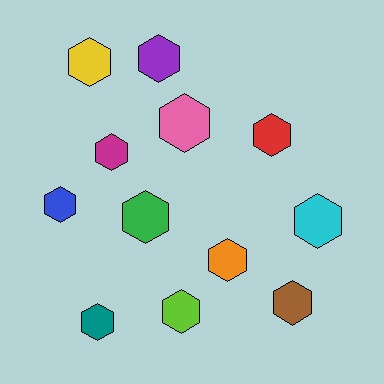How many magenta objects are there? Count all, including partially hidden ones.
There is 1 magenta object.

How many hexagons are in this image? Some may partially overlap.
There are 12 hexagons.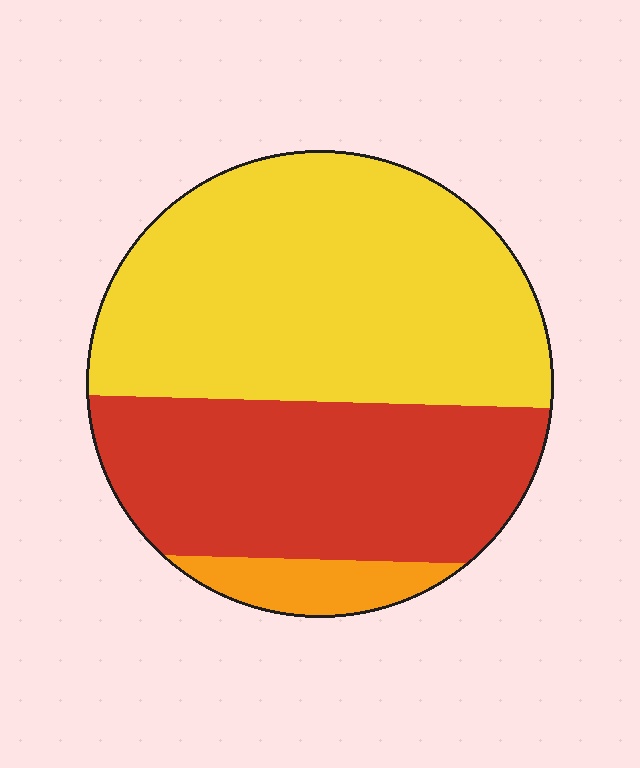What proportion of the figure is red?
Red takes up about three eighths (3/8) of the figure.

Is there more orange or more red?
Red.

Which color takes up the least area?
Orange, at roughly 5%.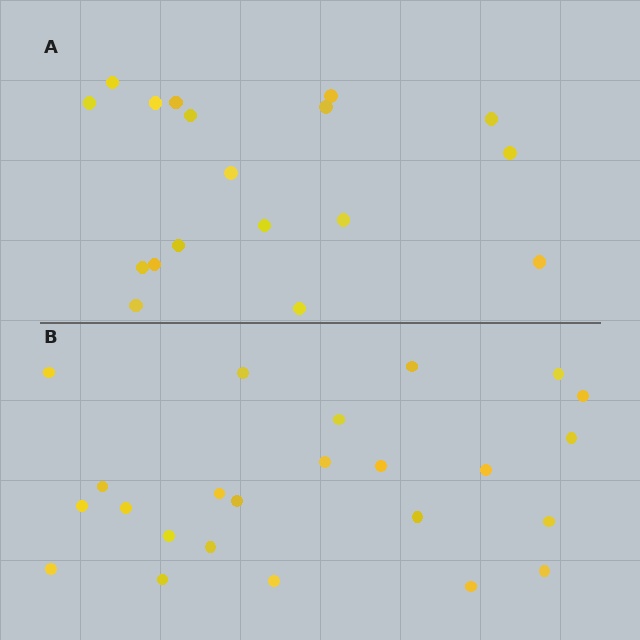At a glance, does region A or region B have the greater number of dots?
Region B (the bottom region) has more dots.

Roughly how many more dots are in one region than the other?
Region B has about 6 more dots than region A.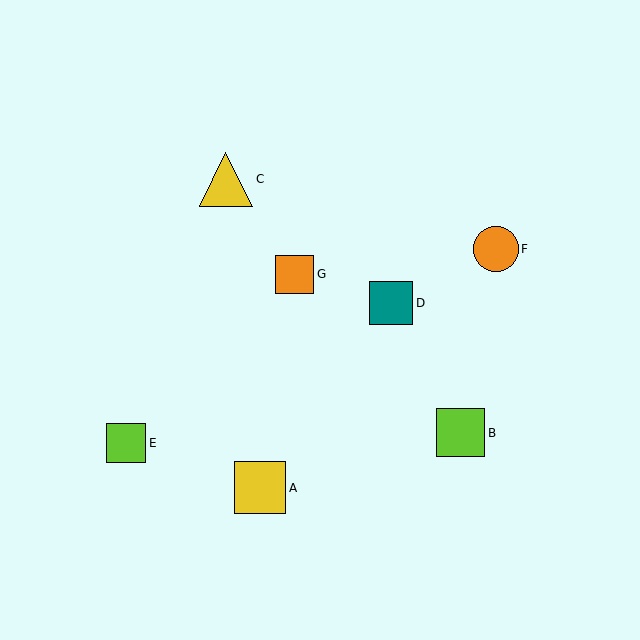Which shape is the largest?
The yellow triangle (labeled C) is the largest.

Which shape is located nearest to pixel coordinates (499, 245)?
The orange circle (labeled F) at (496, 249) is nearest to that location.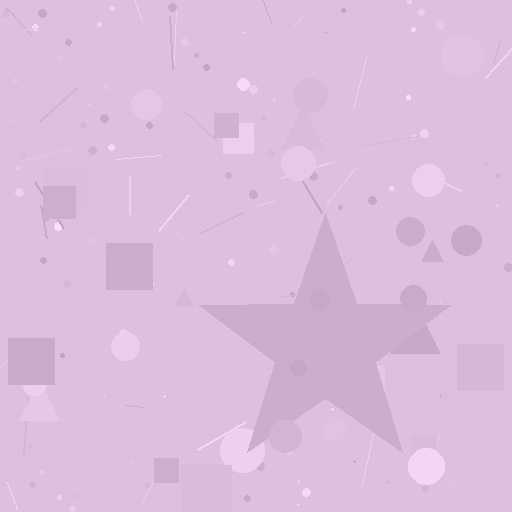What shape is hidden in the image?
A star is hidden in the image.